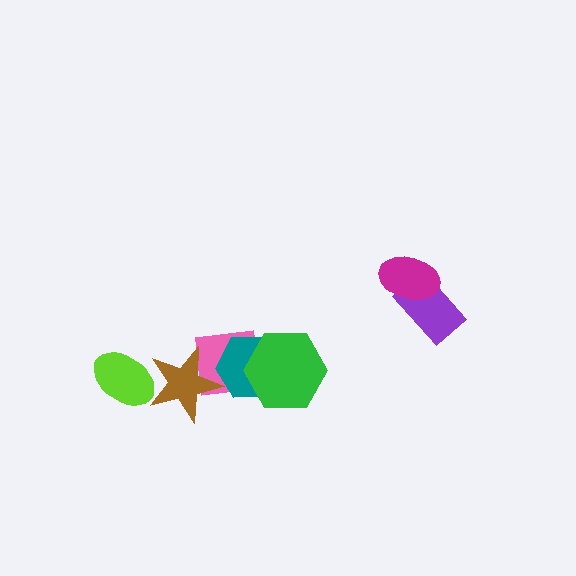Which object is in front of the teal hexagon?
The green hexagon is in front of the teal hexagon.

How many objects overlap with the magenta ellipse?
1 object overlaps with the magenta ellipse.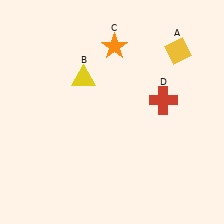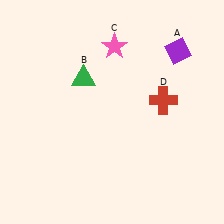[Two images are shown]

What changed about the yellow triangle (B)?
In Image 1, B is yellow. In Image 2, it changed to green.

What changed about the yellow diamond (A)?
In Image 1, A is yellow. In Image 2, it changed to purple.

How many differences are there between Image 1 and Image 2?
There are 3 differences between the two images.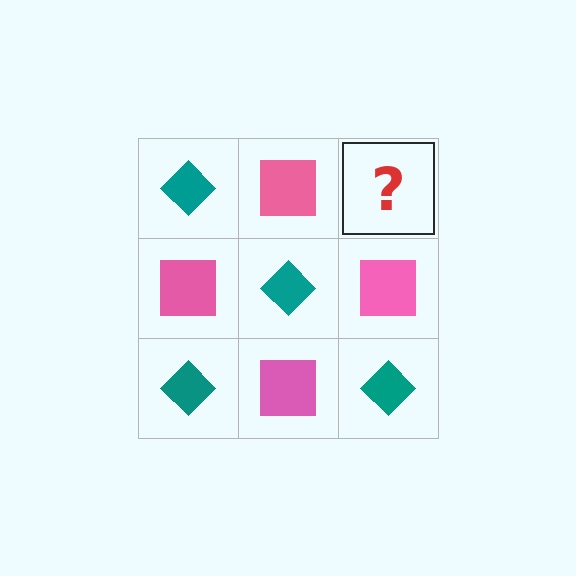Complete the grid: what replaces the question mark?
The question mark should be replaced with a teal diamond.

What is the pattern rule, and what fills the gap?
The rule is that it alternates teal diamond and pink square in a checkerboard pattern. The gap should be filled with a teal diamond.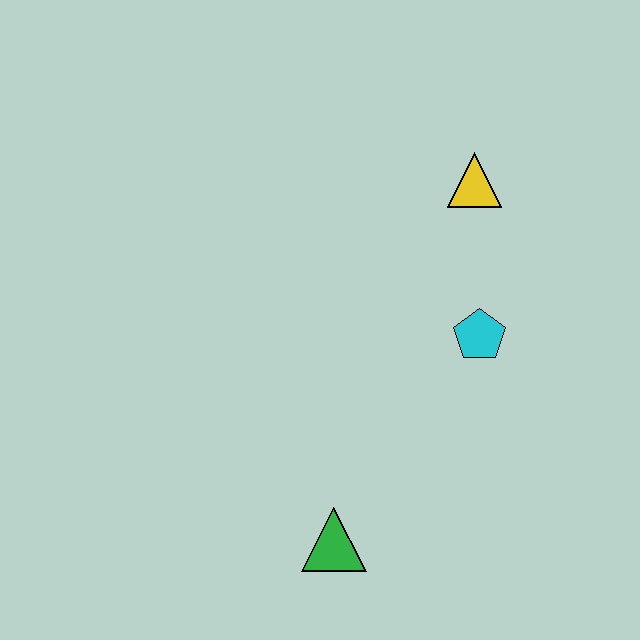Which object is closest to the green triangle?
The cyan pentagon is closest to the green triangle.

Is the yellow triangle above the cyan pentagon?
Yes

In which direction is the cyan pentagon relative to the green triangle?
The cyan pentagon is above the green triangle.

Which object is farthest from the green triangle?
The yellow triangle is farthest from the green triangle.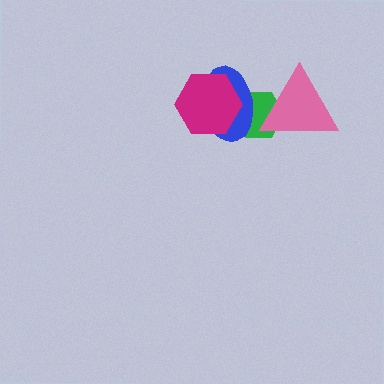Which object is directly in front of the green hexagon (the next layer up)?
The blue ellipse is directly in front of the green hexagon.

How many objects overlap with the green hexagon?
3 objects overlap with the green hexagon.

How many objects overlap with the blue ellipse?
3 objects overlap with the blue ellipse.